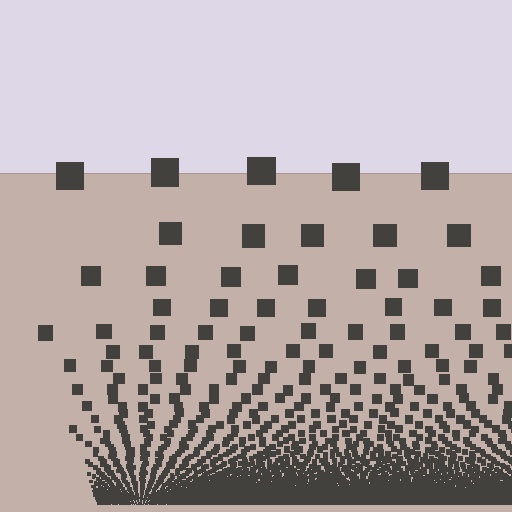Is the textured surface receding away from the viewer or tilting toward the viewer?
The surface appears to tilt toward the viewer. Texture elements get larger and sparser toward the top.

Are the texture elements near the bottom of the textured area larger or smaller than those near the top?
Smaller. The gradient is inverted — elements near the bottom are smaller and denser.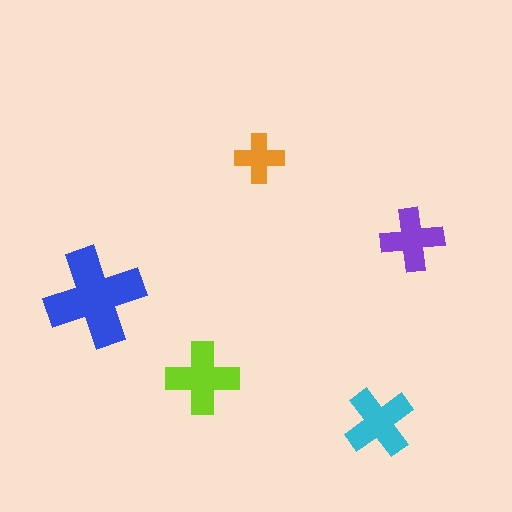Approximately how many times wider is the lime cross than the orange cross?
About 1.5 times wider.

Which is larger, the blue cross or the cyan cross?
The blue one.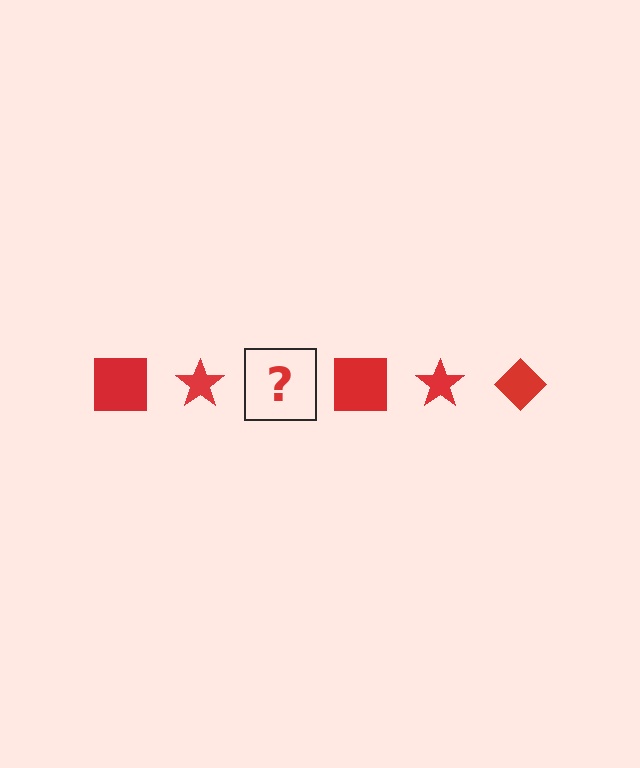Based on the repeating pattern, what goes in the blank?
The blank should be a red diamond.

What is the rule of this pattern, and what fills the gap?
The rule is that the pattern cycles through square, star, diamond shapes in red. The gap should be filled with a red diamond.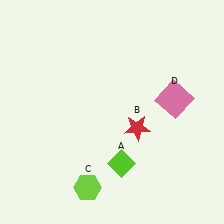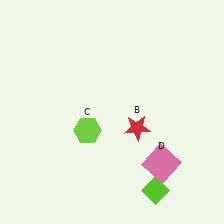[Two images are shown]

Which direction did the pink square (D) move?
The pink square (D) moved down.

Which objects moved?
The objects that moved are: the lime diamond (A), the lime hexagon (C), the pink square (D).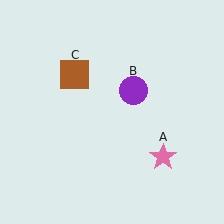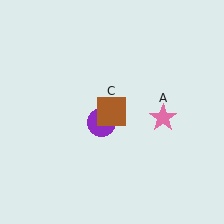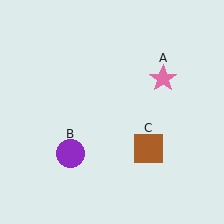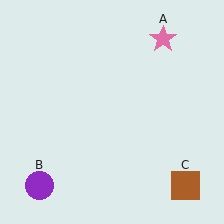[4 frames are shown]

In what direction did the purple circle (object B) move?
The purple circle (object B) moved down and to the left.